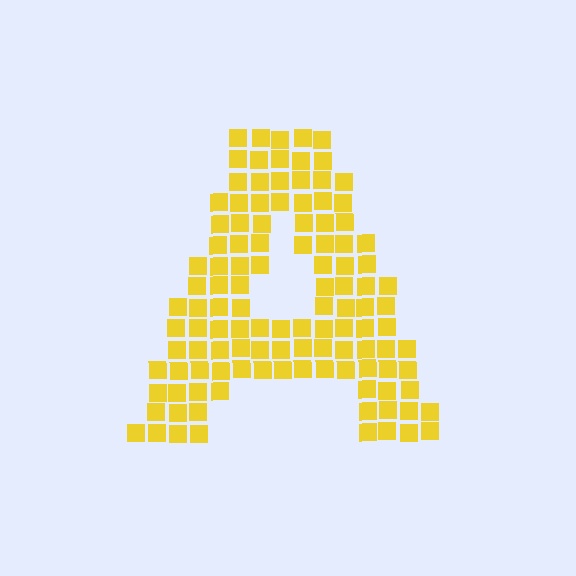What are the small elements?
The small elements are squares.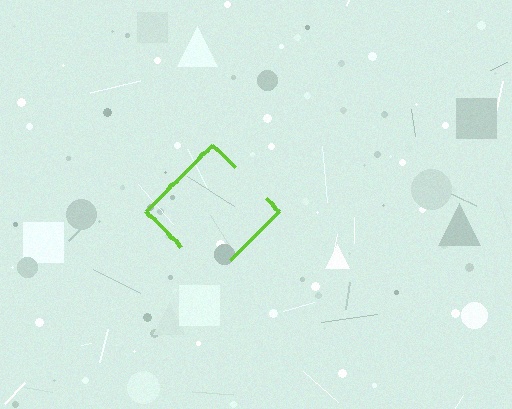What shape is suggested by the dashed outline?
The dashed outline suggests a diamond.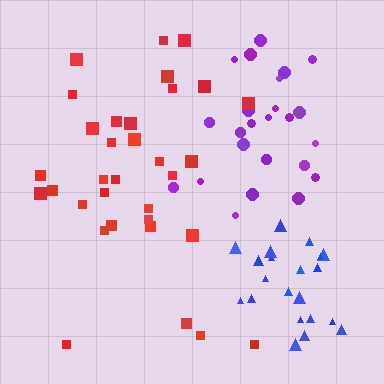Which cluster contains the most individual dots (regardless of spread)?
Red (33).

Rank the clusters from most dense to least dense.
purple, blue, red.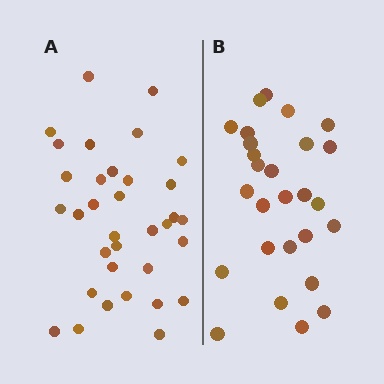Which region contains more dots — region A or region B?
Region A (the left region) has more dots.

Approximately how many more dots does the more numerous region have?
Region A has roughly 8 or so more dots than region B.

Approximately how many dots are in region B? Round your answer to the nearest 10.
About 30 dots. (The exact count is 27, which rounds to 30.)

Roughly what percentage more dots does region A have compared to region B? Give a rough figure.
About 25% more.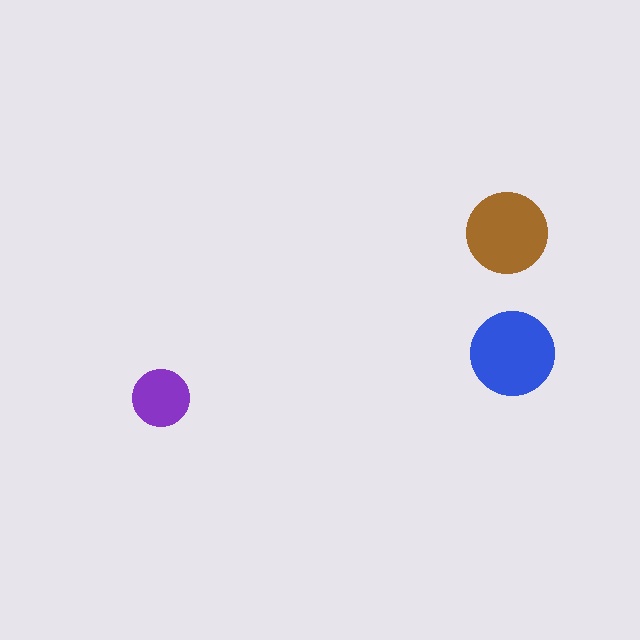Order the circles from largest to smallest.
the blue one, the brown one, the purple one.